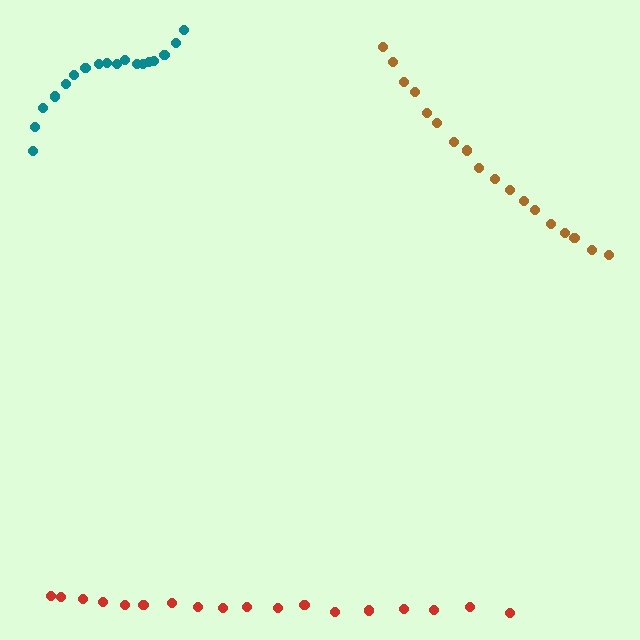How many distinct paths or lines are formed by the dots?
There are 3 distinct paths.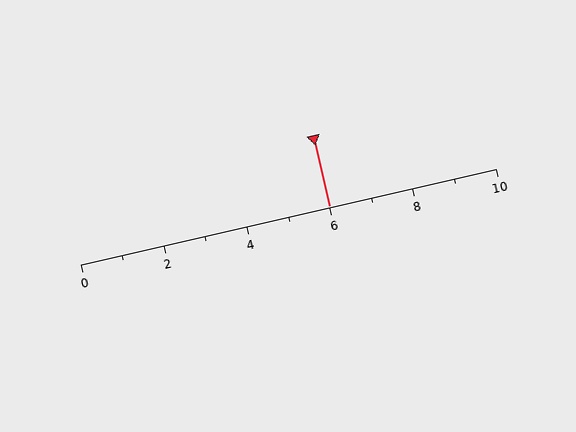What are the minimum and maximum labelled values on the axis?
The axis runs from 0 to 10.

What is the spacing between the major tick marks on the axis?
The major ticks are spaced 2 apart.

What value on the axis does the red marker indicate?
The marker indicates approximately 6.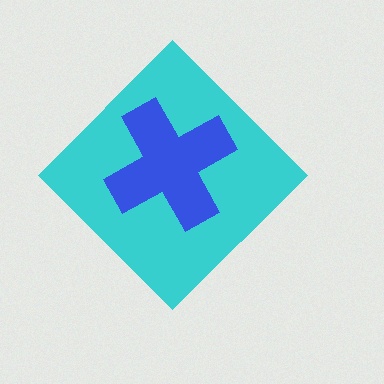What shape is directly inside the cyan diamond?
The blue cross.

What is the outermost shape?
The cyan diamond.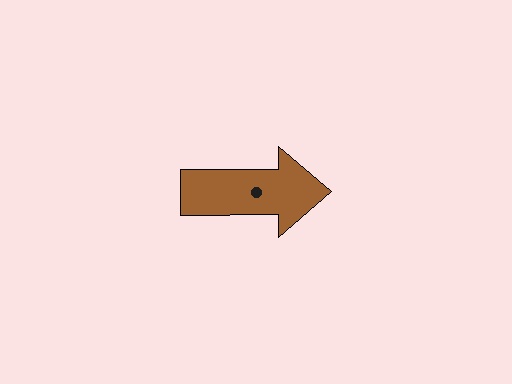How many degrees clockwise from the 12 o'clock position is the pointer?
Approximately 90 degrees.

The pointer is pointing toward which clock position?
Roughly 3 o'clock.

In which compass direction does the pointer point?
East.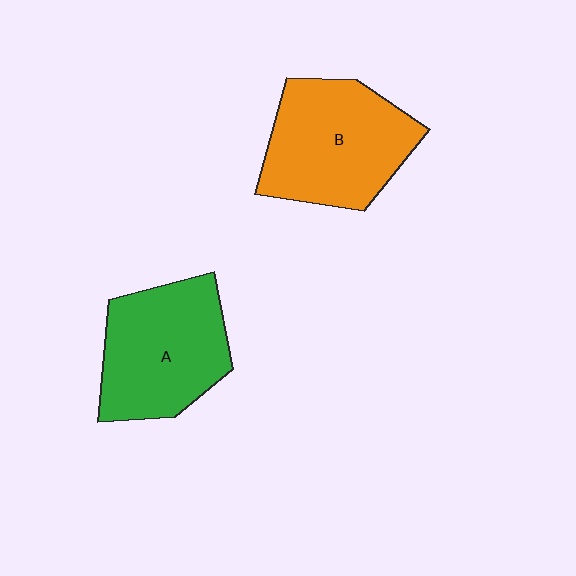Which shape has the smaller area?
Shape A (green).